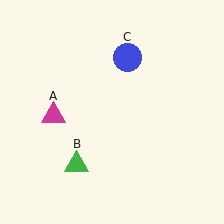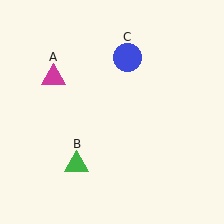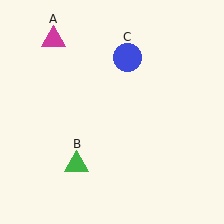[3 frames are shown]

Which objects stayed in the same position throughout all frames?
Green triangle (object B) and blue circle (object C) remained stationary.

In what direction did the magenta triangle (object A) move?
The magenta triangle (object A) moved up.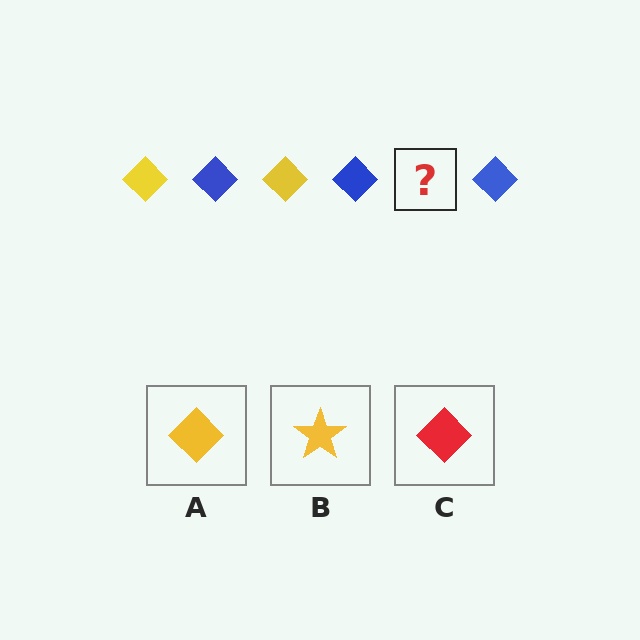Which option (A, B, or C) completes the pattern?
A.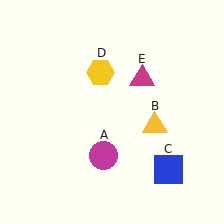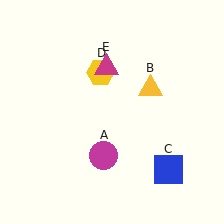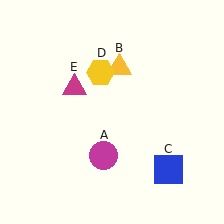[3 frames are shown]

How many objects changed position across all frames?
2 objects changed position: yellow triangle (object B), magenta triangle (object E).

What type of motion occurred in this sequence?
The yellow triangle (object B), magenta triangle (object E) rotated counterclockwise around the center of the scene.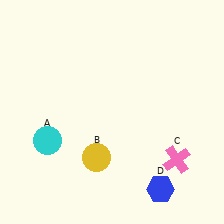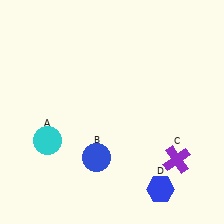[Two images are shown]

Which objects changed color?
B changed from yellow to blue. C changed from pink to purple.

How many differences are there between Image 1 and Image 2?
There are 2 differences between the two images.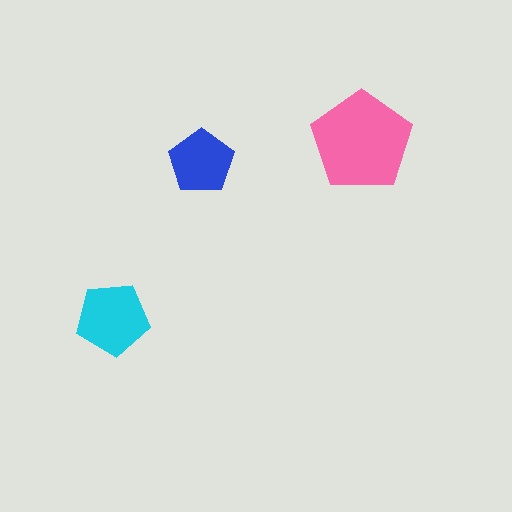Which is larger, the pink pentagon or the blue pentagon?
The pink one.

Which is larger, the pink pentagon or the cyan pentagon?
The pink one.